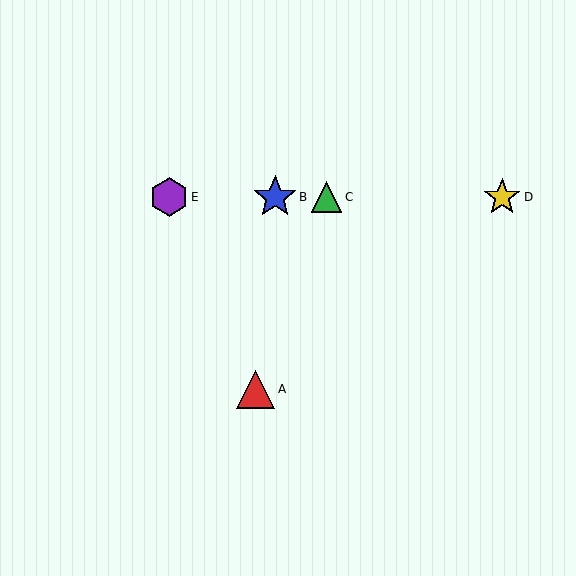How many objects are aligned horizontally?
4 objects (B, C, D, E) are aligned horizontally.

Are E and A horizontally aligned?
No, E is at y≈197 and A is at y≈389.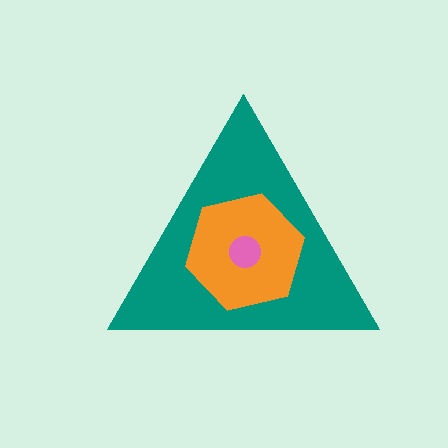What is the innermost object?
The pink circle.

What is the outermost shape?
The teal triangle.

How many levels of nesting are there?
3.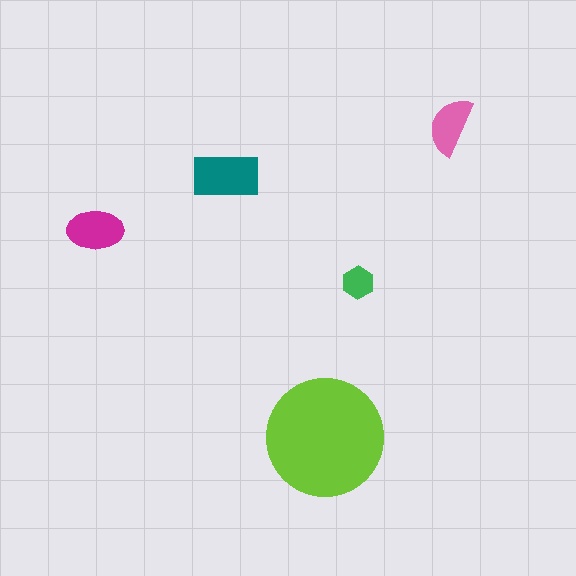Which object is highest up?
The pink semicircle is topmost.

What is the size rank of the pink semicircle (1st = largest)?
4th.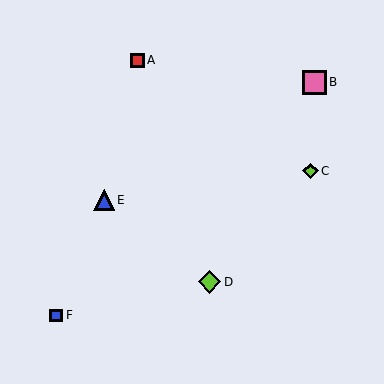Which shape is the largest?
The pink square (labeled B) is the largest.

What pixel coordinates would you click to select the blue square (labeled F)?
Click at (56, 316) to select the blue square F.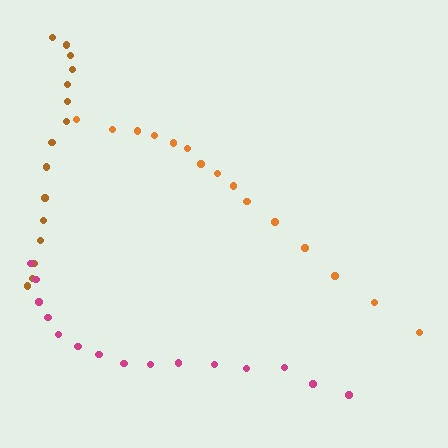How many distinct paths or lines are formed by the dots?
There are 3 distinct paths.